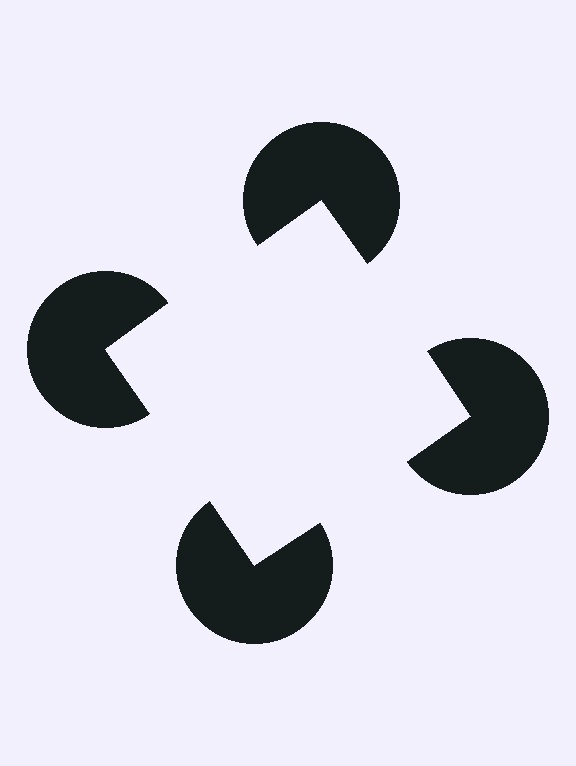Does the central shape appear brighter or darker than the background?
It typically appears slightly brighter than the background, even though no actual brightness change is drawn.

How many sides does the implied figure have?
4 sides.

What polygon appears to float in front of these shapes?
An illusory square — its edges are inferred from the aligned wedge cuts in the pac-man discs, not physically drawn.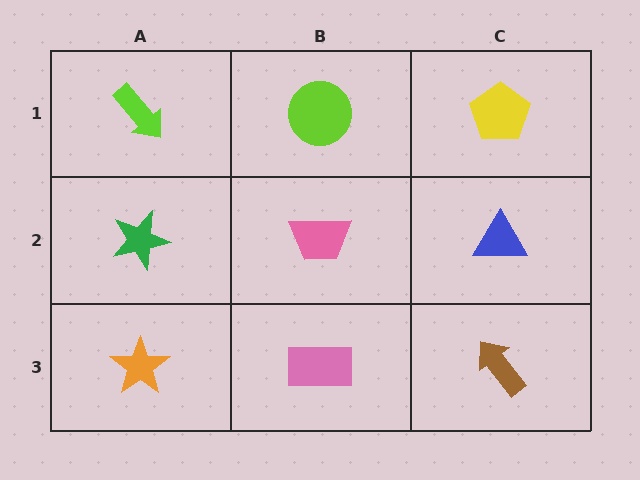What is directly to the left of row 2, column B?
A green star.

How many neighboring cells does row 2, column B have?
4.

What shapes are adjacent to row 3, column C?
A blue triangle (row 2, column C), a pink rectangle (row 3, column B).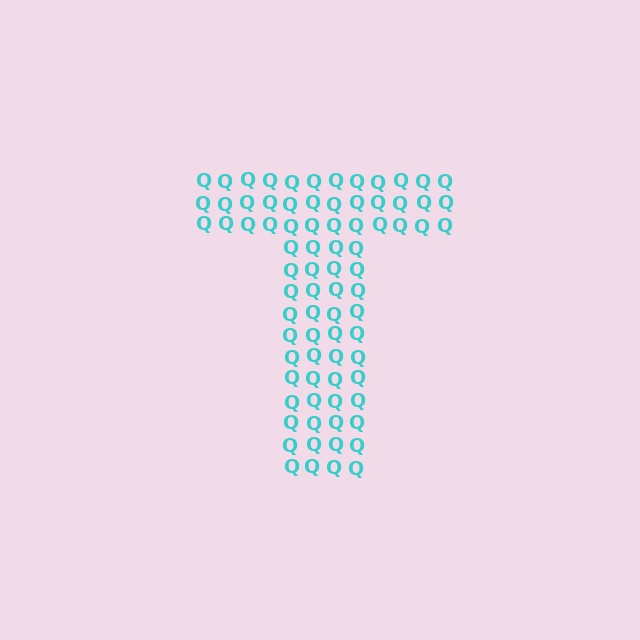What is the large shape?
The large shape is the letter T.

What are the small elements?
The small elements are letter Q's.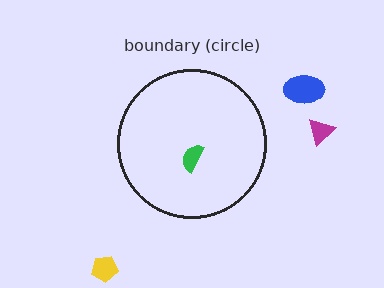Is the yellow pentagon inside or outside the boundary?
Outside.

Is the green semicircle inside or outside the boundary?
Inside.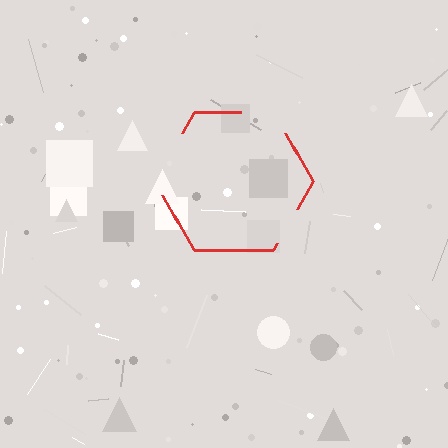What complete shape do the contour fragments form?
The contour fragments form a hexagon.